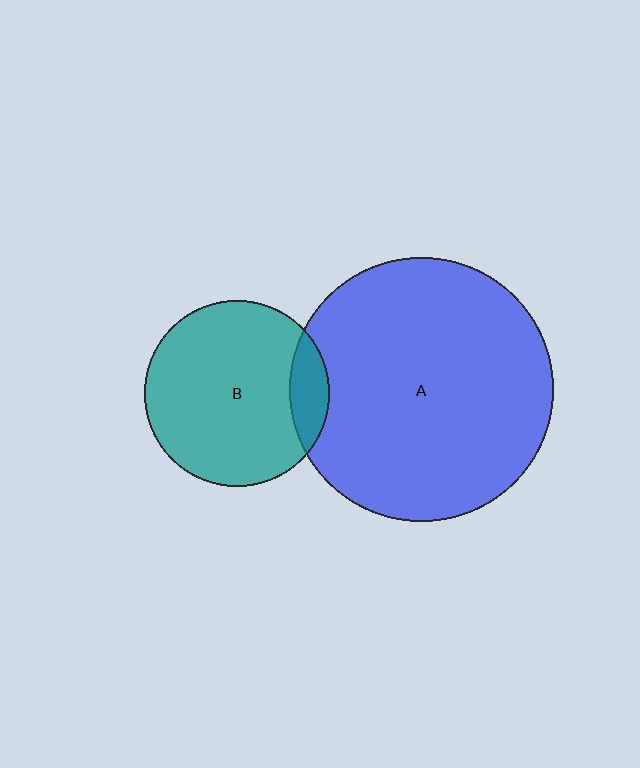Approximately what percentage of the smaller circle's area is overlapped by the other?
Approximately 15%.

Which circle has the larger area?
Circle A (blue).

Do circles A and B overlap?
Yes.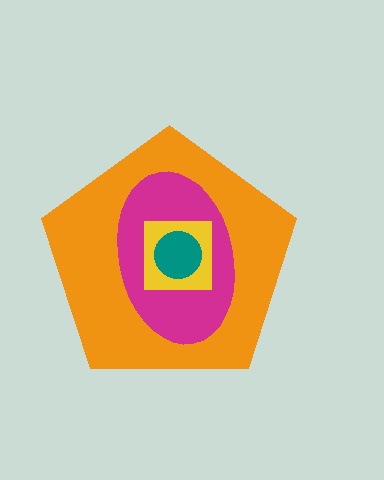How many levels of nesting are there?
4.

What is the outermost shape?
The orange pentagon.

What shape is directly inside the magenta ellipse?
The yellow square.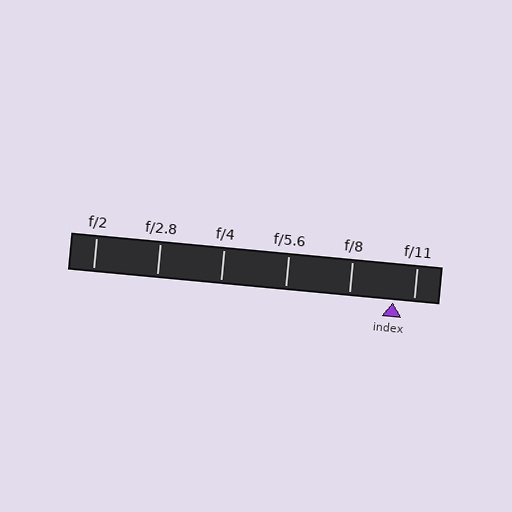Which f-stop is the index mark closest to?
The index mark is closest to f/11.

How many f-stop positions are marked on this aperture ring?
There are 6 f-stop positions marked.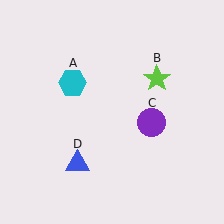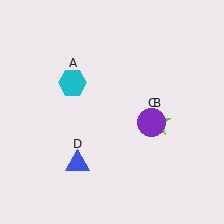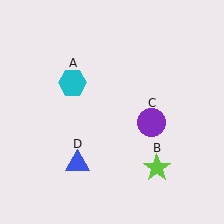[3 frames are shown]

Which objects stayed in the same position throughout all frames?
Cyan hexagon (object A) and purple circle (object C) and blue triangle (object D) remained stationary.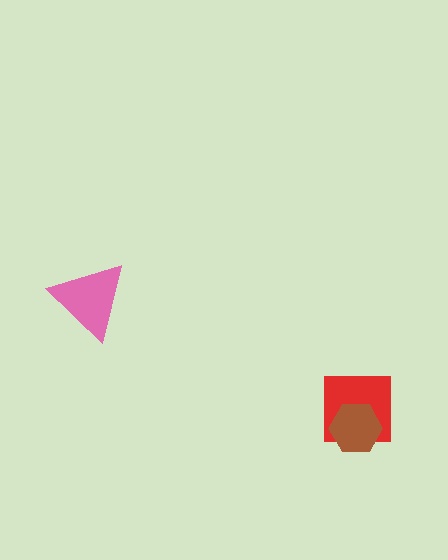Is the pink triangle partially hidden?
No, no other shape covers it.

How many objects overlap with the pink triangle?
0 objects overlap with the pink triangle.